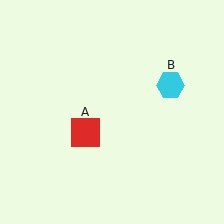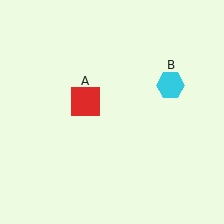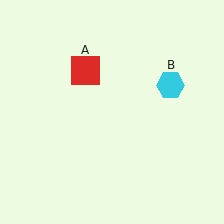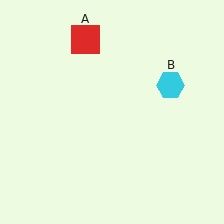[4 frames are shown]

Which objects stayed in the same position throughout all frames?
Cyan hexagon (object B) remained stationary.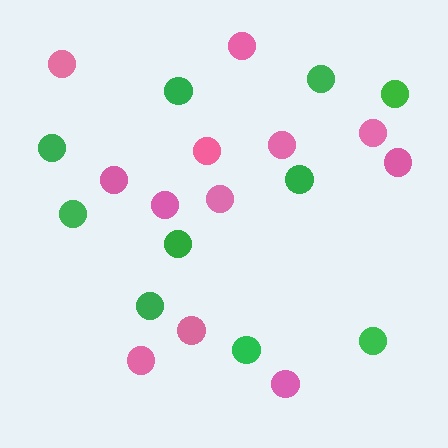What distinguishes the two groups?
There are 2 groups: one group of green circles (10) and one group of pink circles (12).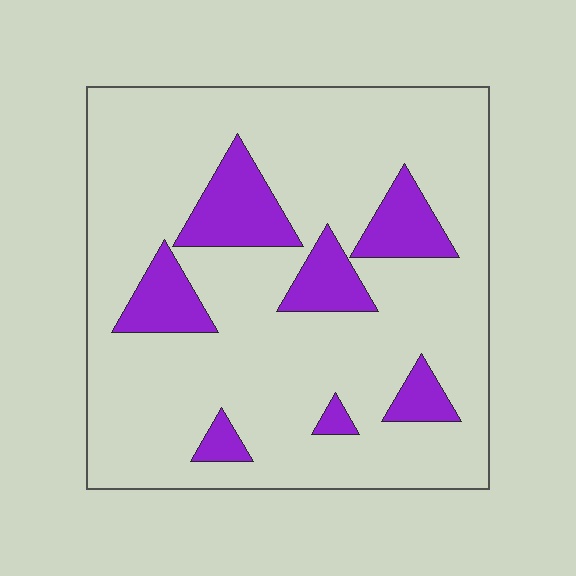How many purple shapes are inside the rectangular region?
7.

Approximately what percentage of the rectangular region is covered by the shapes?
Approximately 15%.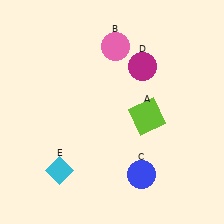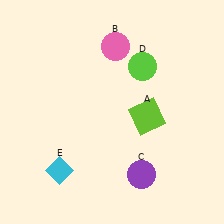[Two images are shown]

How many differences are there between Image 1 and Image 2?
There are 2 differences between the two images.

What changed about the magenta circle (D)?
In Image 1, D is magenta. In Image 2, it changed to lime.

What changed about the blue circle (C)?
In Image 1, C is blue. In Image 2, it changed to purple.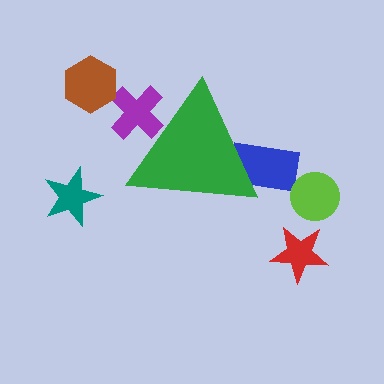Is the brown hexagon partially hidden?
No, the brown hexagon is fully visible.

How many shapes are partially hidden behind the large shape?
2 shapes are partially hidden.